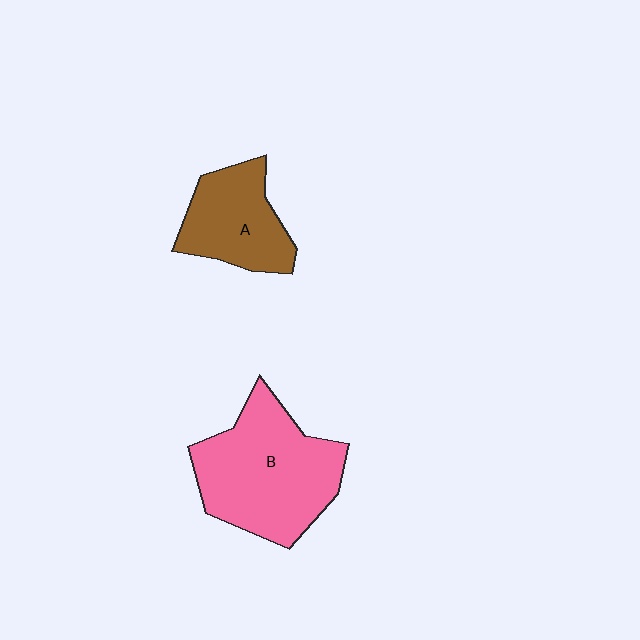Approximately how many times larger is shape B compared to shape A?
Approximately 1.7 times.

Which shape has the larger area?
Shape B (pink).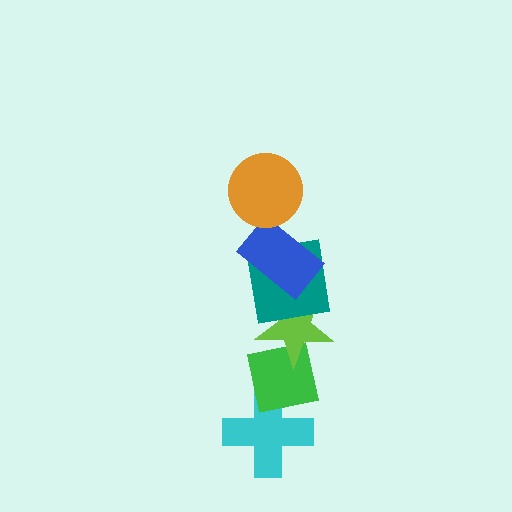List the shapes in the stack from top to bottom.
From top to bottom: the orange circle, the blue rectangle, the teal square, the lime star, the green square, the cyan cross.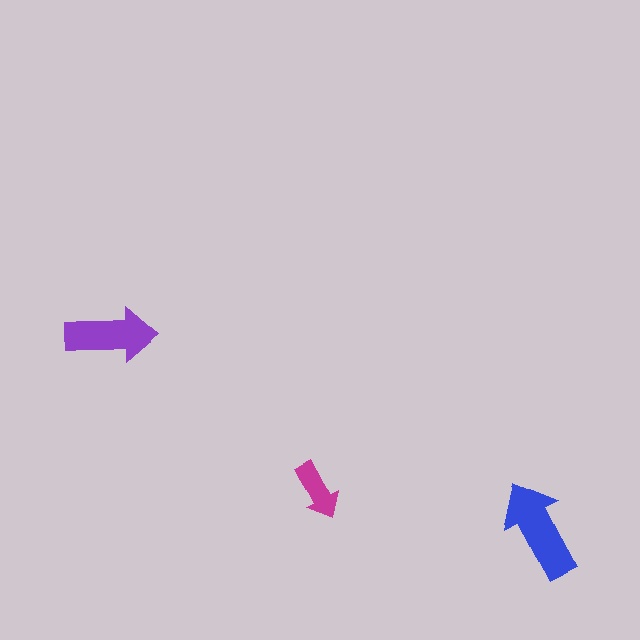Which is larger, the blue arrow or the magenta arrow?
The blue one.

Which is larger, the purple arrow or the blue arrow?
The blue one.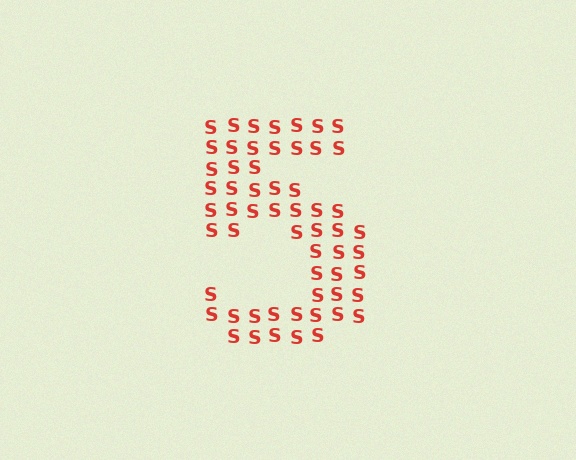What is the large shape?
The large shape is the digit 5.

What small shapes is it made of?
It is made of small letter S's.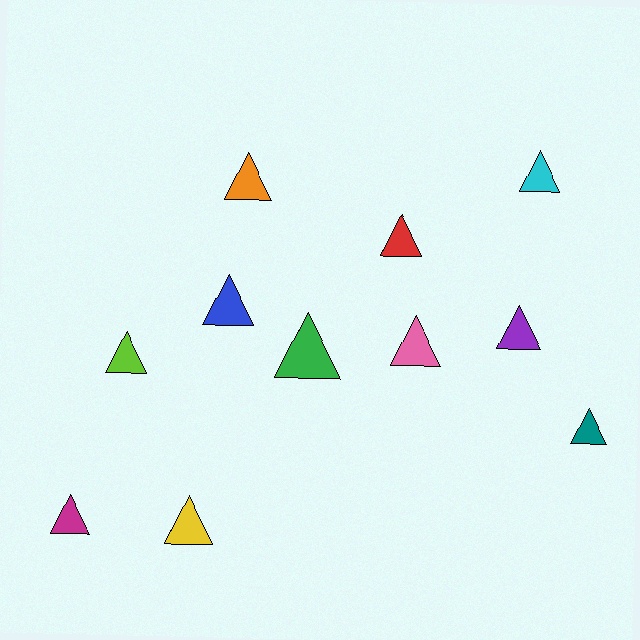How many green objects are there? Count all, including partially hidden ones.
There is 1 green object.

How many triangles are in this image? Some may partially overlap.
There are 11 triangles.